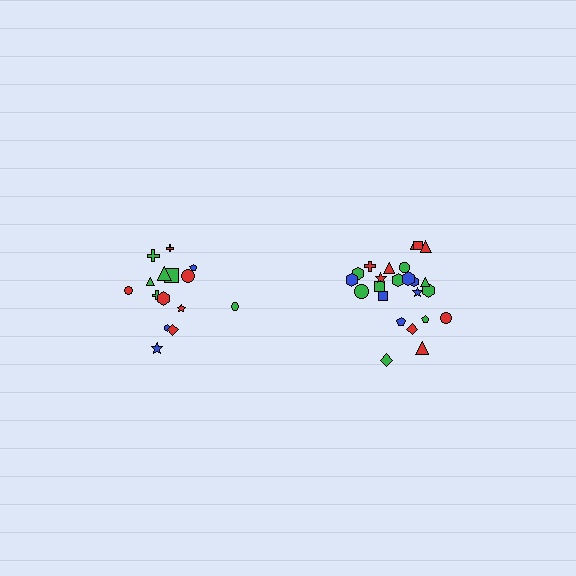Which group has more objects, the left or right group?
The right group.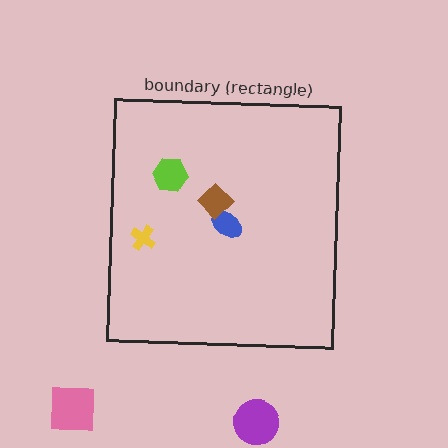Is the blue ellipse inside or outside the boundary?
Inside.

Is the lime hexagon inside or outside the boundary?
Inside.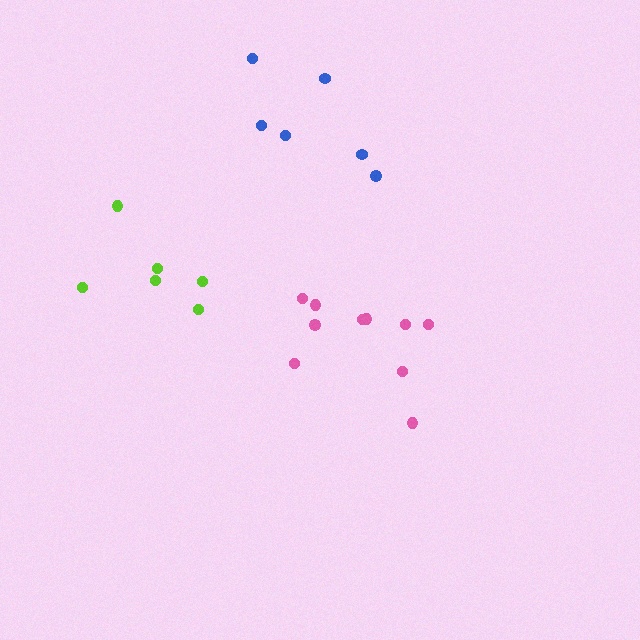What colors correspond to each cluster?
The clusters are colored: blue, pink, lime.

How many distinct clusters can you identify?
There are 3 distinct clusters.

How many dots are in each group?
Group 1: 6 dots, Group 2: 10 dots, Group 3: 6 dots (22 total).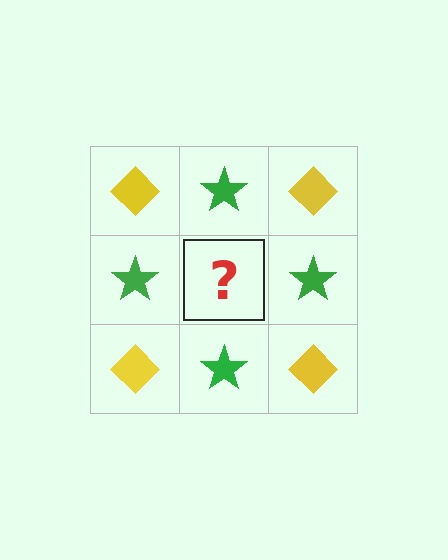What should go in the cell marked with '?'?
The missing cell should contain a yellow diamond.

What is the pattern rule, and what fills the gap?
The rule is that it alternates yellow diamond and green star in a checkerboard pattern. The gap should be filled with a yellow diamond.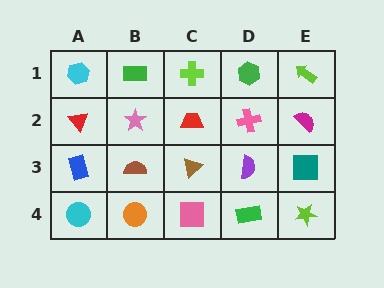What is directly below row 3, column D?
A green rectangle.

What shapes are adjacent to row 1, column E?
A magenta semicircle (row 2, column E), a green hexagon (row 1, column D).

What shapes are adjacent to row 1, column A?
A red triangle (row 2, column A), a green rectangle (row 1, column B).